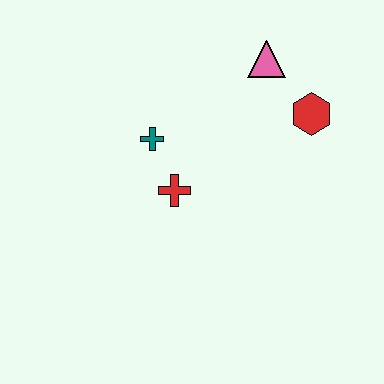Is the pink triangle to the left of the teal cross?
No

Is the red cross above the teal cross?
No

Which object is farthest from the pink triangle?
The red cross is farthest from the pink triangle.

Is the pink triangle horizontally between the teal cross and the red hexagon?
Yes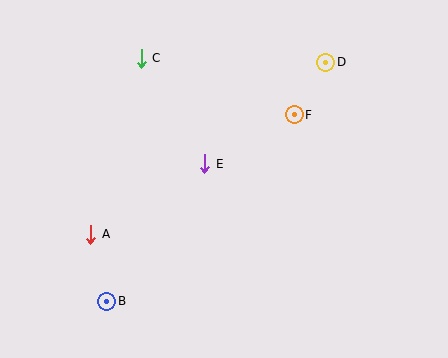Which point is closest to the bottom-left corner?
Point B is closest to the bottom-left corner.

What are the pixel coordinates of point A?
Point A is at (91, 234).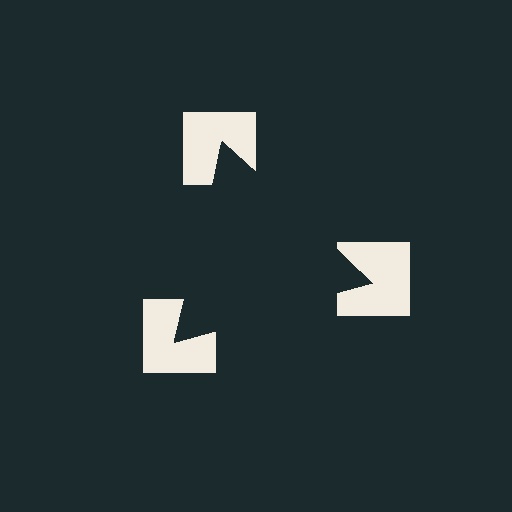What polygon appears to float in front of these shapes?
An illusory triangle — its edges are inferred from the aligned wedge cuts in the notched squares, not physically drawn.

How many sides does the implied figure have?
3 sides.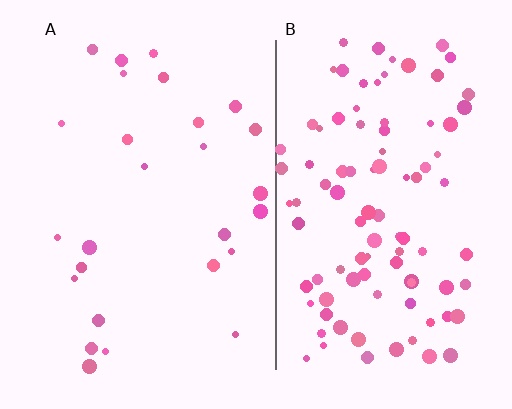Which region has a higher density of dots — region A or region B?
B (the right).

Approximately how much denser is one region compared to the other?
Approximately 3.8× — region B over region A.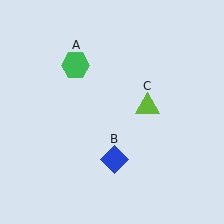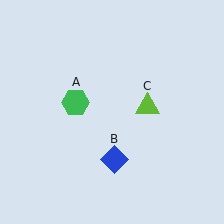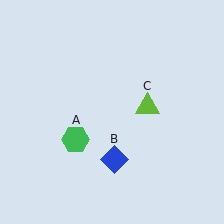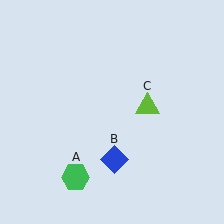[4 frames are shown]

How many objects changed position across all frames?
1 object changed position: green hexagon (object A).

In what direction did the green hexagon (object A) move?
The green hexagon (object A) moved down.